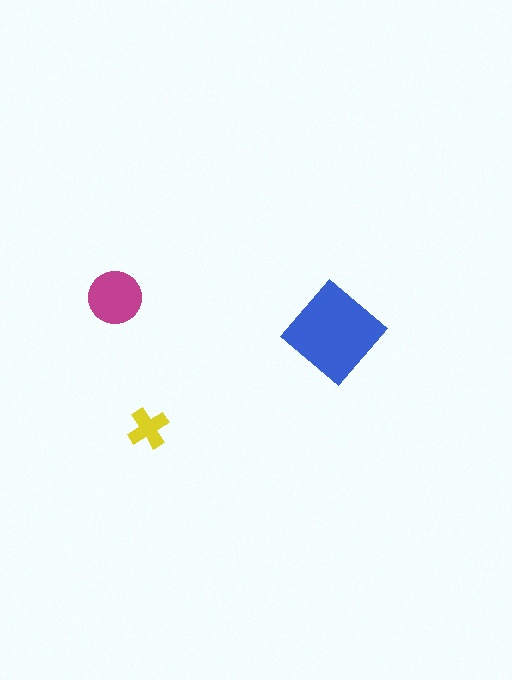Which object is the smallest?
The yellow cross.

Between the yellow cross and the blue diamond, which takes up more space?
The blue diamond.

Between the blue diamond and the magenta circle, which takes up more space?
The blue diamond.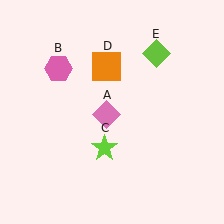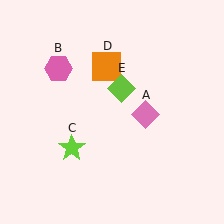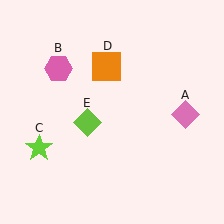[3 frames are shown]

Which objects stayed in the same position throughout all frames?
Pink hexagon (object B) and orange square (object D) remained stationary.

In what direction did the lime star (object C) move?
The lime star (object C) moved left.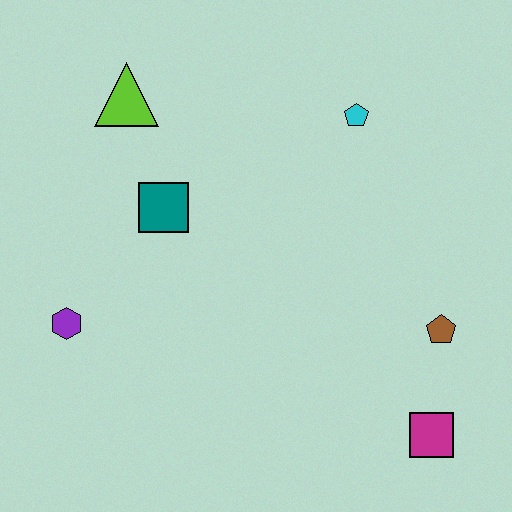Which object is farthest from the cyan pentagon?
The purple hexagon is farthest from the cyan pentagon.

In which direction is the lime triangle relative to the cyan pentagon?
The lime triangle is to the left of the cyan pentagon.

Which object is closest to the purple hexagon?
The teal square is closest to the purple hexagon.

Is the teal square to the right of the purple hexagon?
Yes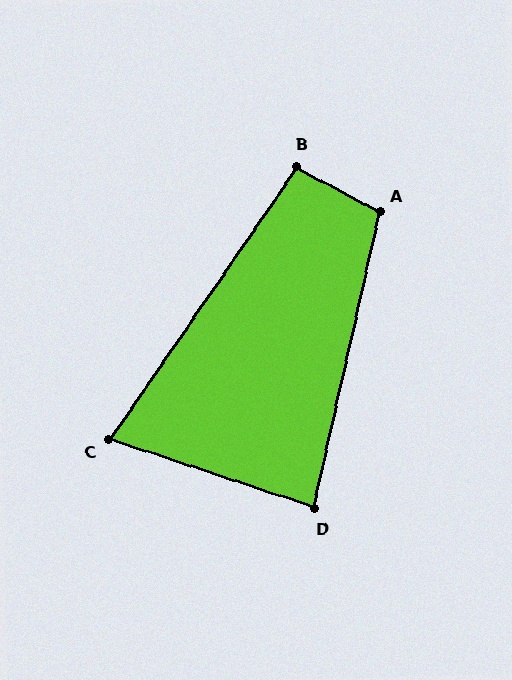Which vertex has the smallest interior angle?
C, at approximately 74 degrees.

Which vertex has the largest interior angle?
A, at approximately 106 degrees.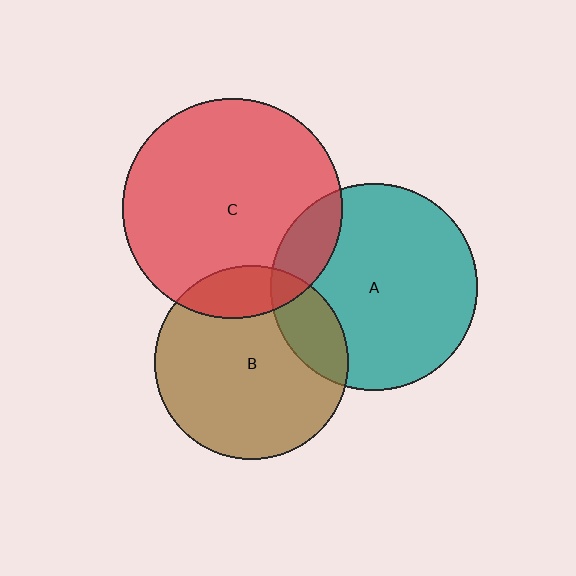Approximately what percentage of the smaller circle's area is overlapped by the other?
Approximately 15%.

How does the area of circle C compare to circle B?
Approximately 1.3 times.